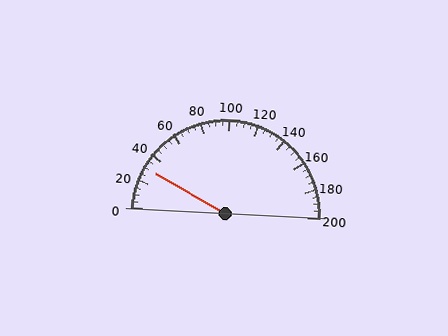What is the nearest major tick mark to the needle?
The nearest major tick mark is 40.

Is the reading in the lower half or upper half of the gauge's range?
The reading is in the lower half of the range (0 to 200).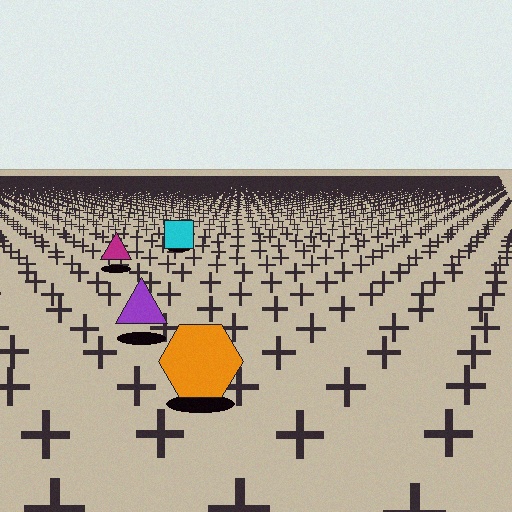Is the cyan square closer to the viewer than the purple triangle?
No. The purple triangle is closer — you can tell from the texture gradient: the ground texture is coarser near it.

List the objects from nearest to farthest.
From nearest to farthest: the orange hexagon, the purple triangle, the magenta triangle, the cyan square.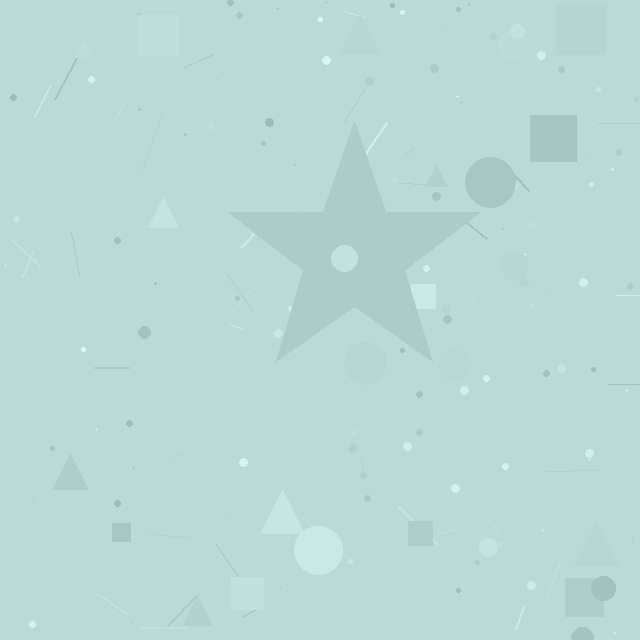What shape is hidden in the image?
A star is hidden in the image.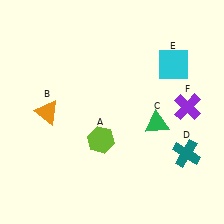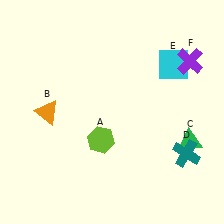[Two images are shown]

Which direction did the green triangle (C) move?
The green triangle (C) moved right.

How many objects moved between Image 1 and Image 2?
2 objects moved between the two images.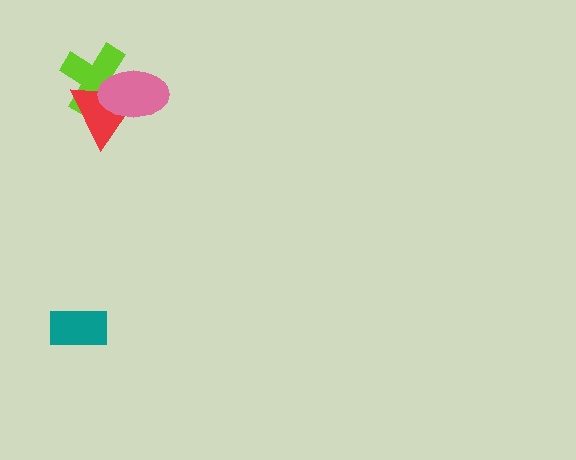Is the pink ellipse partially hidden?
No, no other shape covers it.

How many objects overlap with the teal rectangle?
0 objects overlap with the teal rectangle.